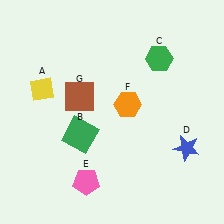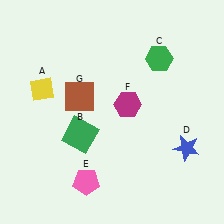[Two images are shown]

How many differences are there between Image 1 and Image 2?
There is 1 difference between the two images.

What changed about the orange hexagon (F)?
In Image 1, F is orange. In Image 2, it changed to magenta.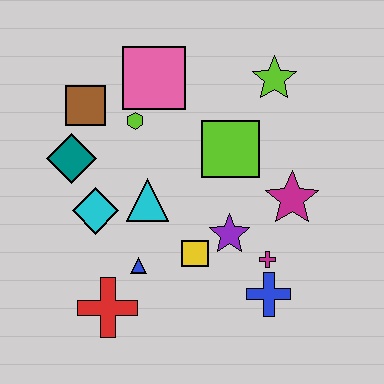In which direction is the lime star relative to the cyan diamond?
The lime star is to the right of the cyan diamond.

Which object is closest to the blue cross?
The magenta cross is closest to the blue cross.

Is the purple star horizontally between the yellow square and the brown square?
No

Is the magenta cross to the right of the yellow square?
Yes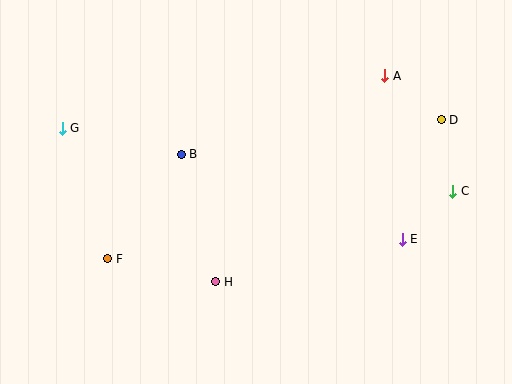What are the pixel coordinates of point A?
Point A is at (385, 76).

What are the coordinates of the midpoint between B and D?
The midpoint between B and D is at (311, 137).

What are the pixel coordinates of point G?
Point G is at (62, 128).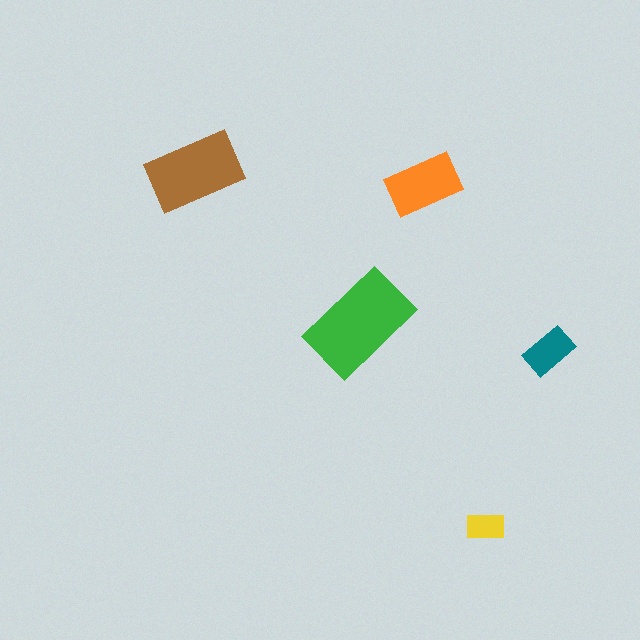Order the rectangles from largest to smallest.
the green one, the brown one, the orange one, the teal one, the yellow one.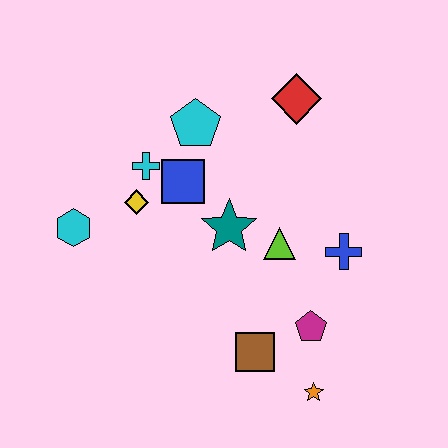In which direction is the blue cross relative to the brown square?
The blue cross is above the brown square.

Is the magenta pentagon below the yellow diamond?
Yes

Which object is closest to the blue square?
The cyan cross is closest to the blue square.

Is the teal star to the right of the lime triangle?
No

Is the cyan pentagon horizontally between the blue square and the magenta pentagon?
Yes